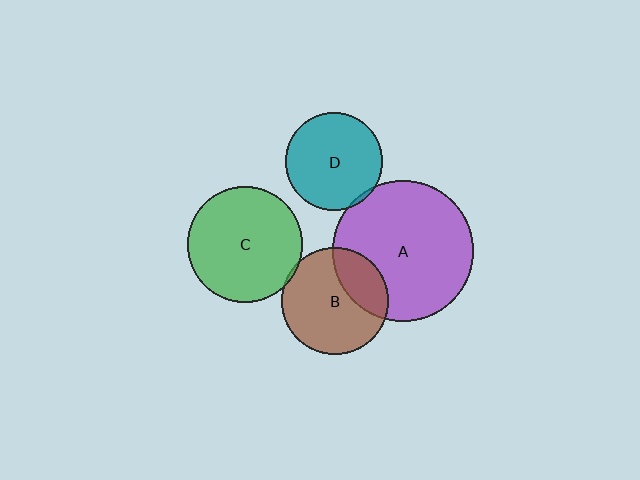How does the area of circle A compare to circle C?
Approximately 1.5 times.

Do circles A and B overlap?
Yes.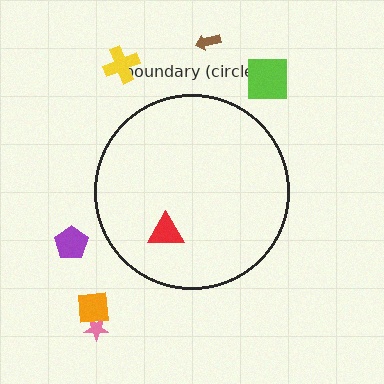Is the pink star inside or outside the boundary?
Outside.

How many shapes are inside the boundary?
1 inside, 6 outside.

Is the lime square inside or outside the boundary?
Outside.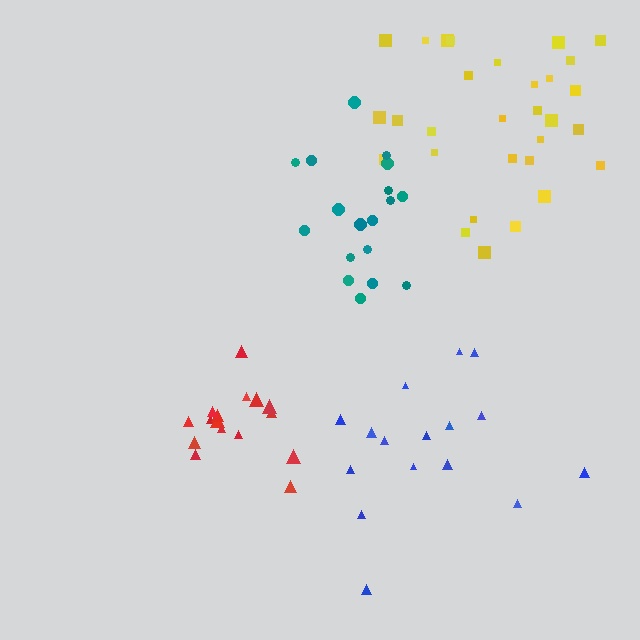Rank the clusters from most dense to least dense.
red, teal, yellow, blue.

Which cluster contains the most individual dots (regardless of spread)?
Yellow (30).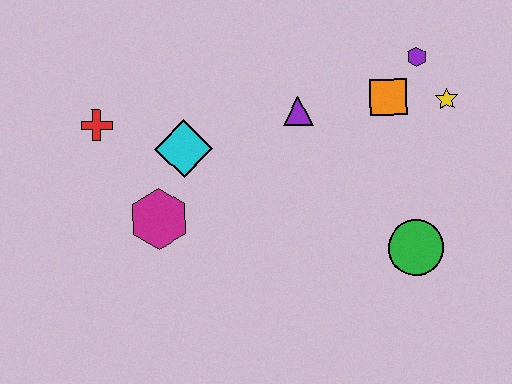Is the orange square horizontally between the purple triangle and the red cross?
No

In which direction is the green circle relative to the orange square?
The green circle is below the orange square.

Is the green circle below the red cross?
Yes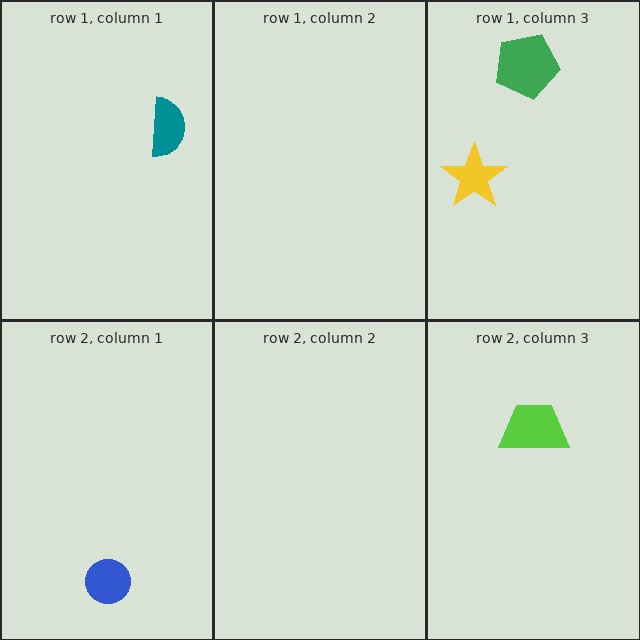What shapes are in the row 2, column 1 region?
The blue circle.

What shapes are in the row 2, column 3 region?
The lime trapezoid.